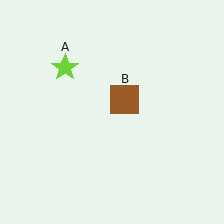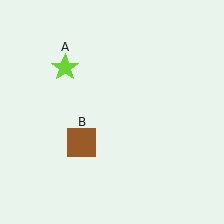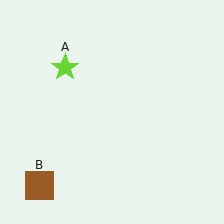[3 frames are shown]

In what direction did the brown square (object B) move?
The brown square (object B) moved down and to the left.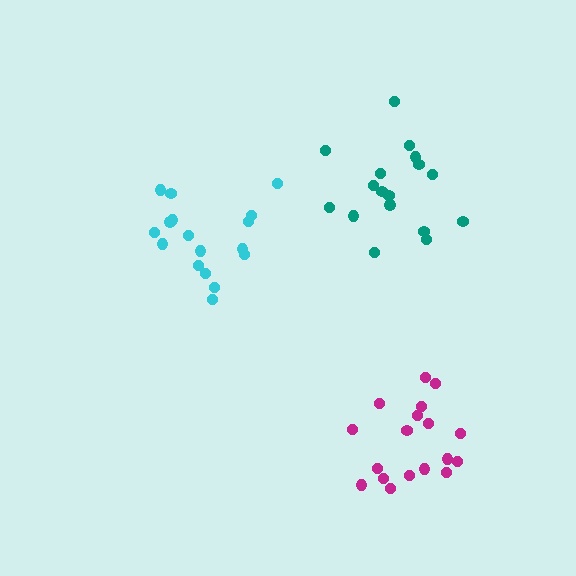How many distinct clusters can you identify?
There are 3 distinct clusters.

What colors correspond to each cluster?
The clusters are colored: cyan, teal, magenta.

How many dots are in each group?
Group 1: 17 dots, Group 2: 17 dots, Group 3: 18 dots (52 total).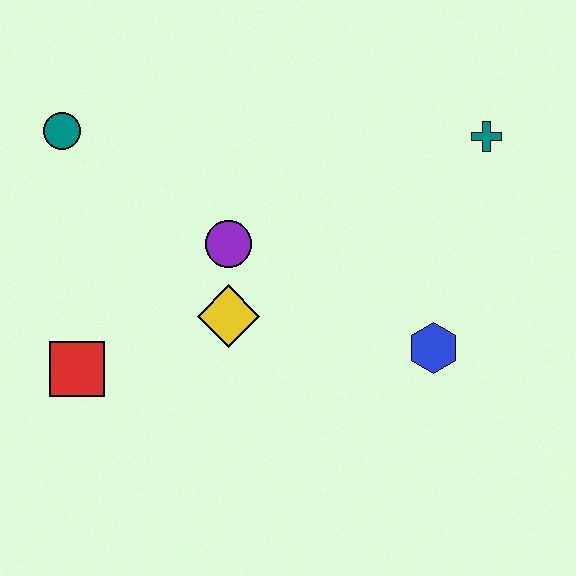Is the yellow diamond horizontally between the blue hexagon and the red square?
Yes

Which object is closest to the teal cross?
The blue hexagon is closest to the teal cross.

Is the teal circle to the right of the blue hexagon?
No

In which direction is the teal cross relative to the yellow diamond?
The teal cross is to the right of the yellow diamond.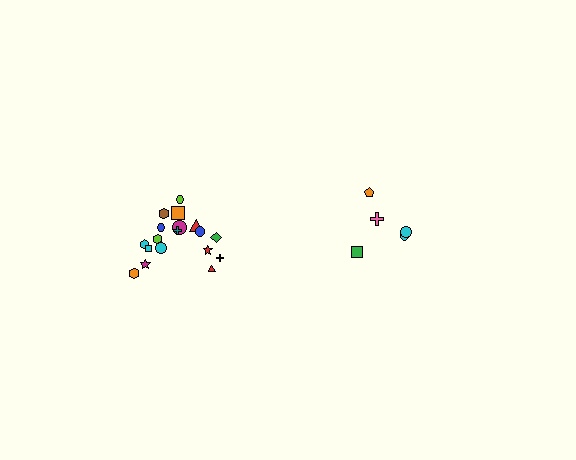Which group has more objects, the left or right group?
The left group.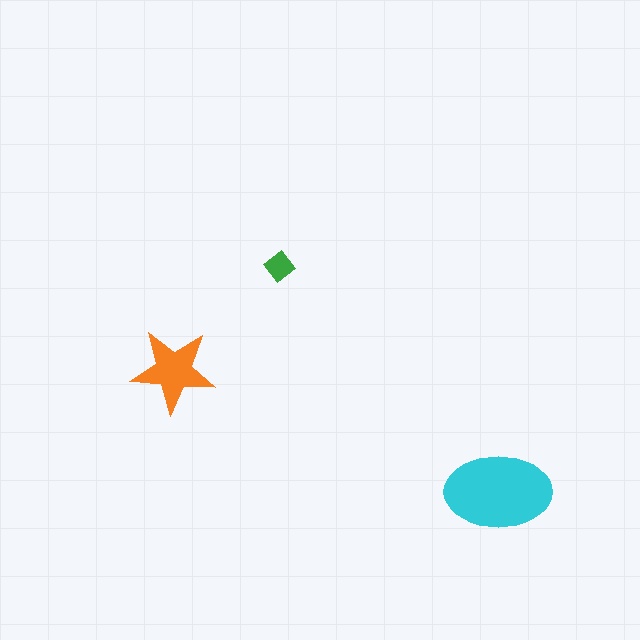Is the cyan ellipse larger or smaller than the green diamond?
Larger.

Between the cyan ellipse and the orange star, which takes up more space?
The cyan ellipse.